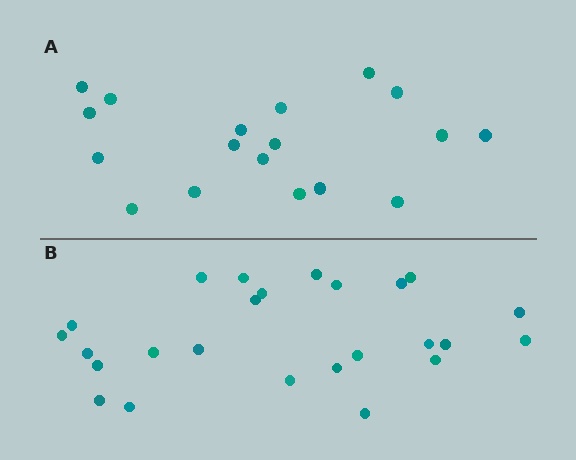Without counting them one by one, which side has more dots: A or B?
Region B (the bottom region) has more dots.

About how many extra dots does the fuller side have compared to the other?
Region B has roughly 8 or so more dots than region A.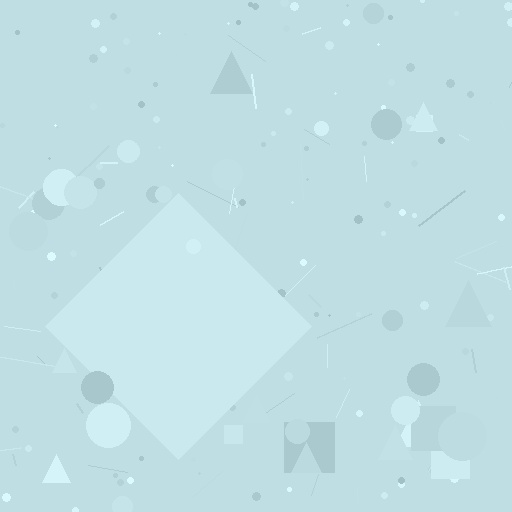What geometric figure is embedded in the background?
A diamond is embedded in the background.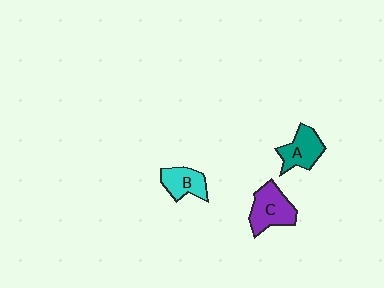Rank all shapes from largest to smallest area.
From largest to smallest: C (purple), A (teal), B (cyan).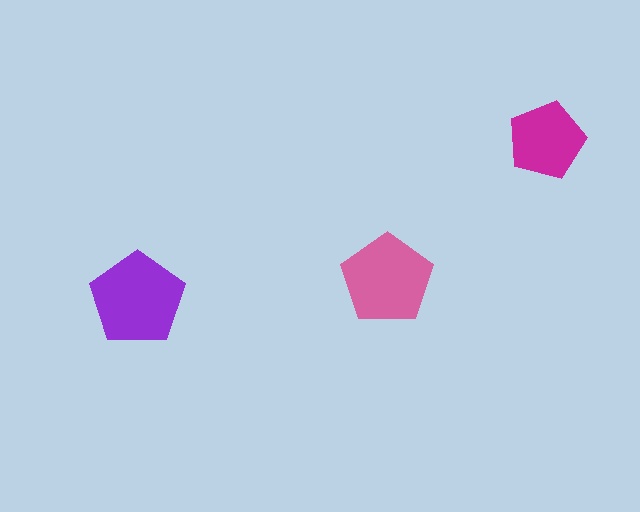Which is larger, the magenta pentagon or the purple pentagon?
The purple one.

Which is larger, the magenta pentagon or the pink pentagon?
The pink one.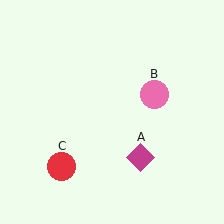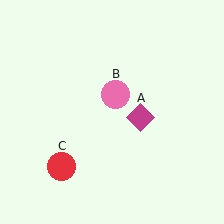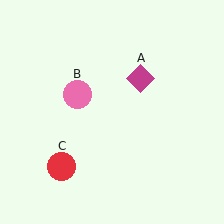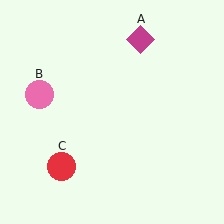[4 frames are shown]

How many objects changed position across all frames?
2 objects changed position: magenta diamond (object A), pink circle (object B).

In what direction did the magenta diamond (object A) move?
The magenta diamond (object A) moved up.